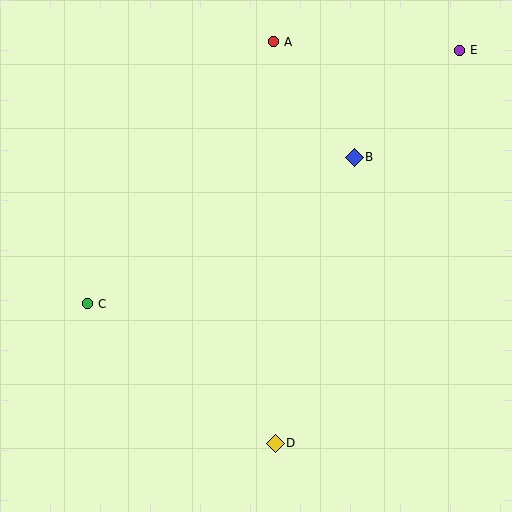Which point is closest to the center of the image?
Point B at (354, 157) is closest to the center.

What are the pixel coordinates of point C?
Point C is at (87, 304).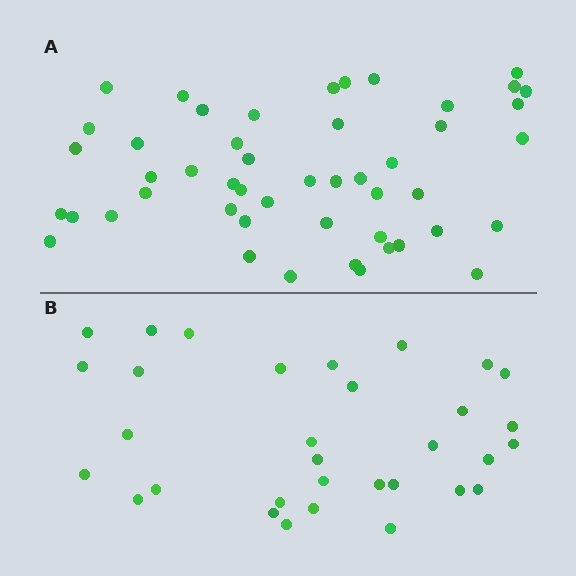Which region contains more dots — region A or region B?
Region A (the top region) has more dots.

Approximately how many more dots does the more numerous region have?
Region A has approximately 15 more dots than region B.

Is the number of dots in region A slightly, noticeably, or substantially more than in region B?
Region A has substantially more. The ratio is roughly 1.5 to 1.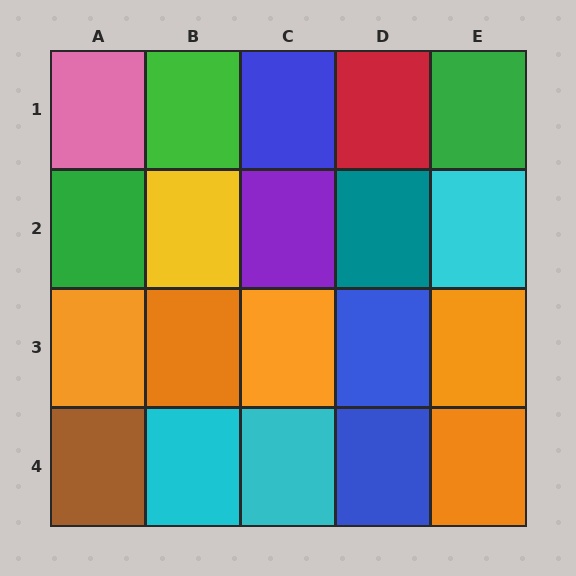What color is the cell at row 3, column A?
Orange.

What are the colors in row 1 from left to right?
Pink, green, blue, red, green.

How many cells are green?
3 cells are green.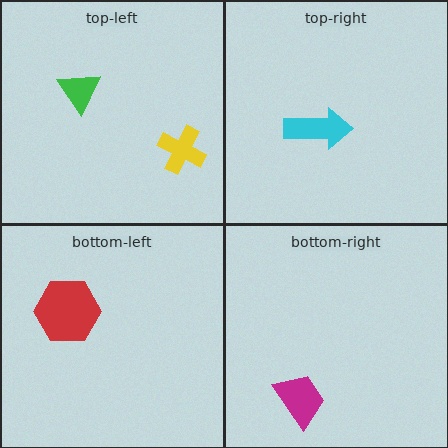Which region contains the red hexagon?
The bottom-left region.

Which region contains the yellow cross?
The top-left region.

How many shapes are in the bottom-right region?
1.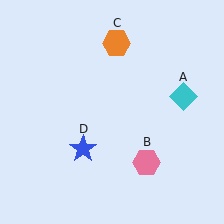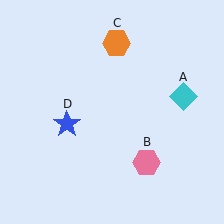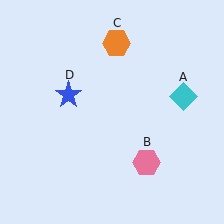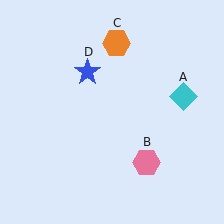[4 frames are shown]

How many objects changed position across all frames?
1 object changed position: blue star (object D).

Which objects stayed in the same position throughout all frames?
Cyan diamond (object A) and pink hexagon (object B) and orange hexagon (object C) remained stationary.